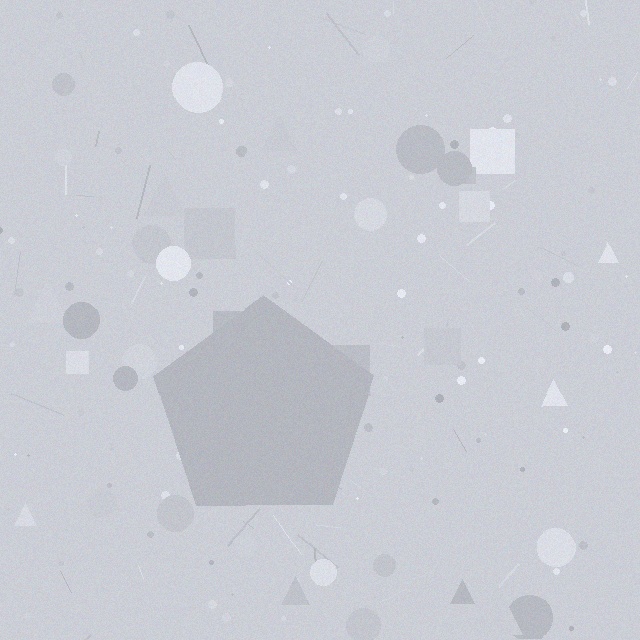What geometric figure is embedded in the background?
A pentagon is embedded in the background.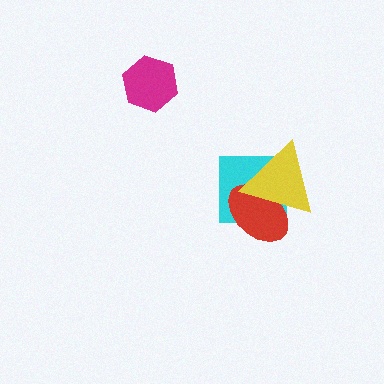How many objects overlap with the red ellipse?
2 objects overlap with the red ellipse.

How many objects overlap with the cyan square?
2 objects overlap with the cyan square.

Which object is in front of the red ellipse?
The yellow triangle is in front of the red ellipse.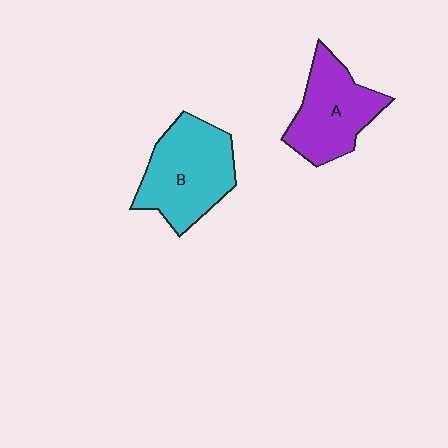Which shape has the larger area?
Shape B (cyan).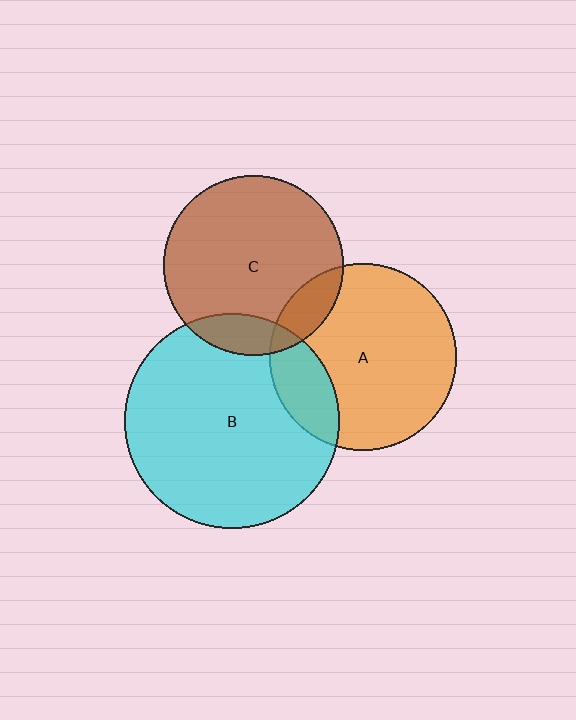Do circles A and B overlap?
Yes.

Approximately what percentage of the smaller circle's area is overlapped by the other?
Approximately 20%.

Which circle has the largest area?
Circle B (cyan).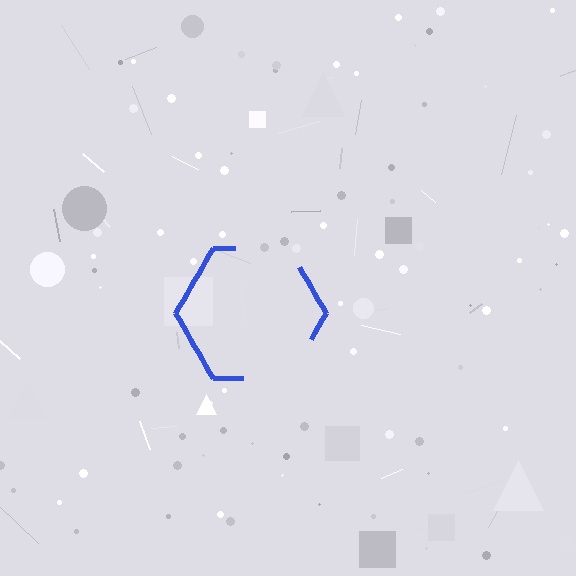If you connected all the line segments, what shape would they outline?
They would outline a hexagon.